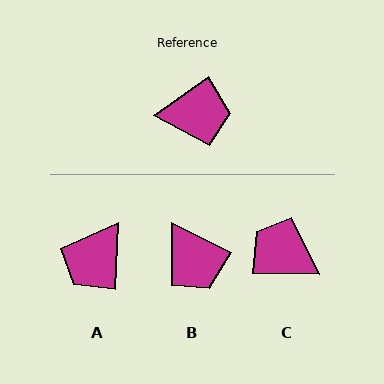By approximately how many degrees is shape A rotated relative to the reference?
Approximately 128 degrees clockwise.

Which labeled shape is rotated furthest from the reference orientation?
C, about 145 degrees away.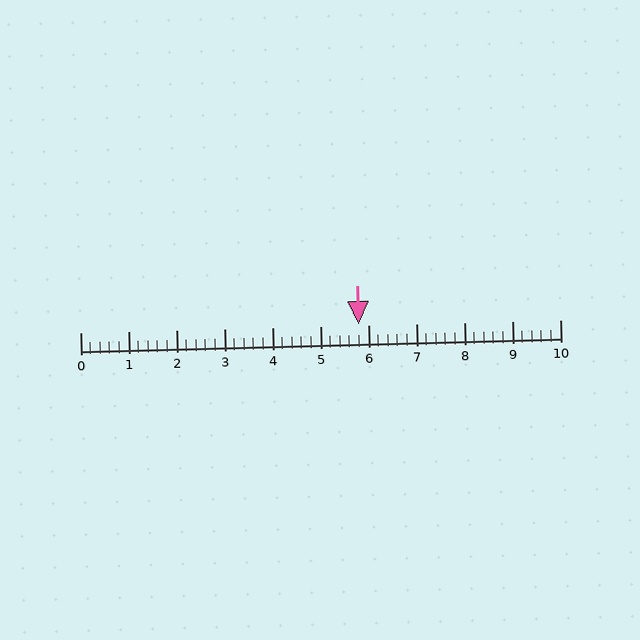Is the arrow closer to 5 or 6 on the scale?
The arrow is closer to 6.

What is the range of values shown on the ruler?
The ruler shows values from 0 to 10.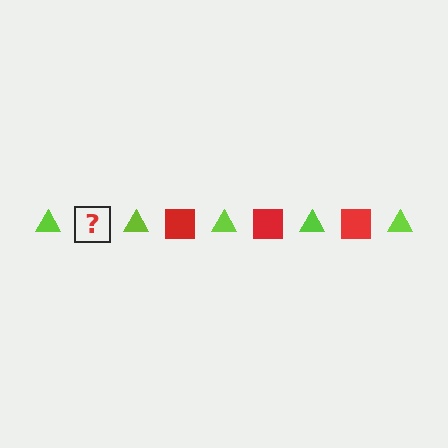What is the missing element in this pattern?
The missing element is a red square.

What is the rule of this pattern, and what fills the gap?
The rule is that the pattern alternates between lime triangle and red square. The gap should be filled with a red square.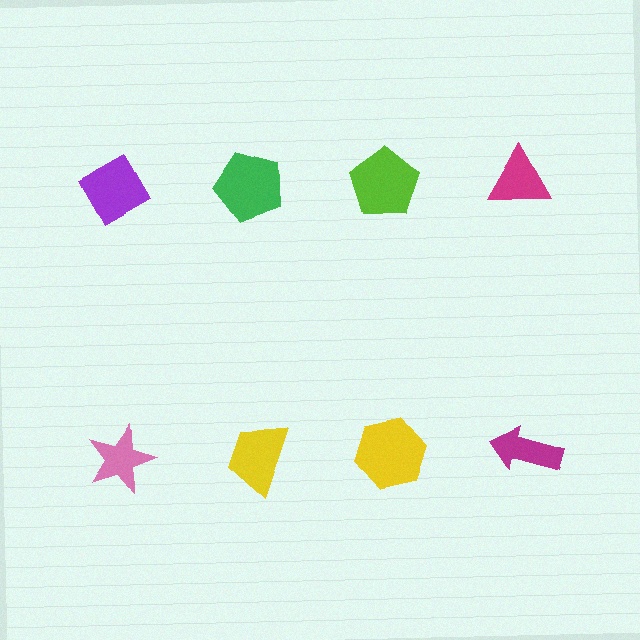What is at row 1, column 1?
A purple diamond.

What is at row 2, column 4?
A magenta arrow.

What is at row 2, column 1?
A pink star.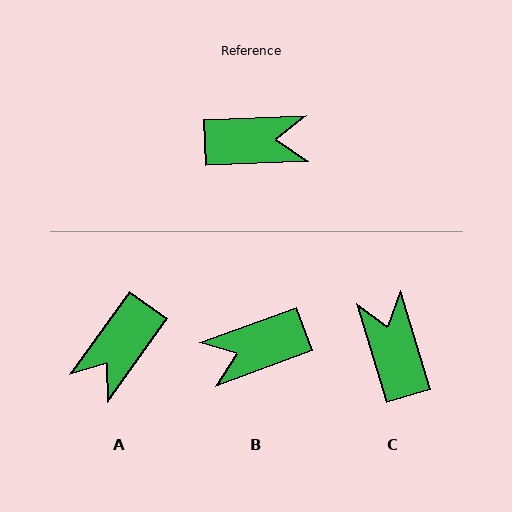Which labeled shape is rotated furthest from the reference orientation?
B, about 162 degrees away.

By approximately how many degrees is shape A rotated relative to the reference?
Approximately 128 degrees clockwise.